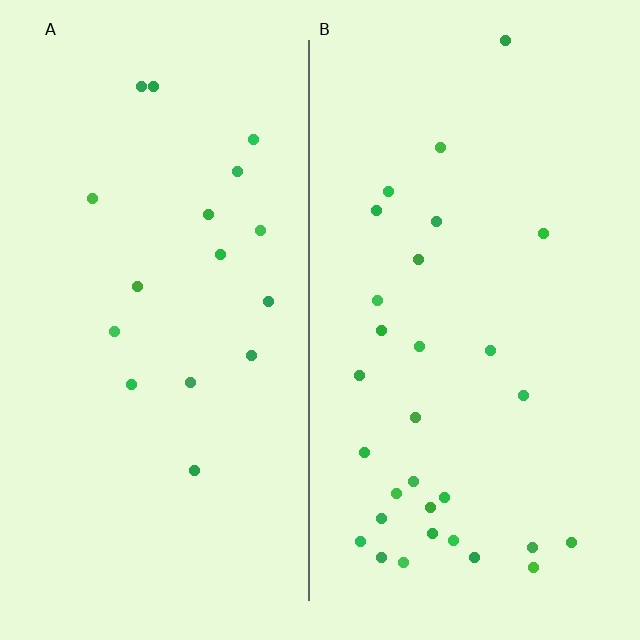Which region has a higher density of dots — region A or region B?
B (the right).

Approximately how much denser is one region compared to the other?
Approximately 1.8× — region B over region A.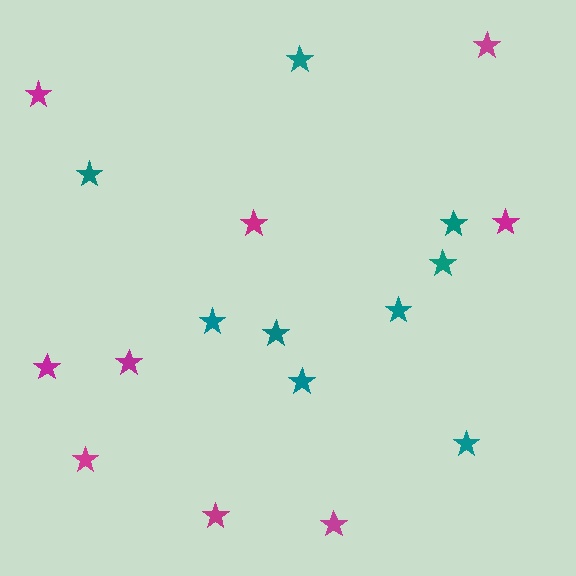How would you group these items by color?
There are 2 groups: one group of magenta stars (9) and one group of teal stars (9).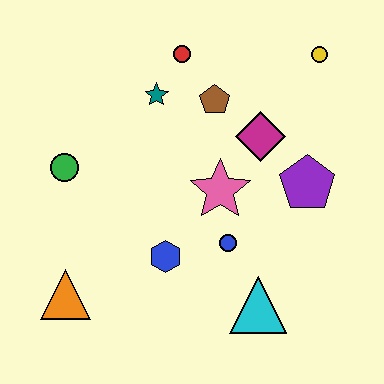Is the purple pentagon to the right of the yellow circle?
No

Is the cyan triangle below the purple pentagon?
Yes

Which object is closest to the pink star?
The blue circle is closest to the pink star.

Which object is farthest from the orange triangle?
The yellow circle is farthest from the orange triangle.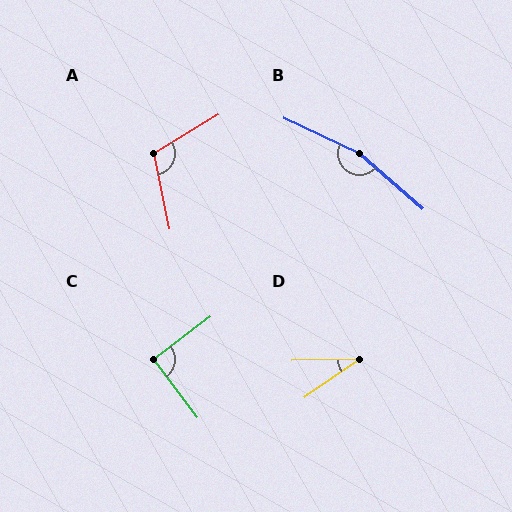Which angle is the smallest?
D, at approximately 34 degrees.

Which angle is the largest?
B, at approximately 164 degrees.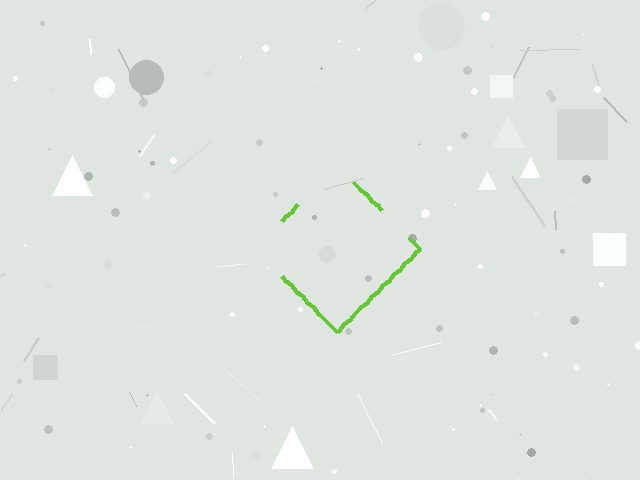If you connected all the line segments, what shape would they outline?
They would outline a diamond.